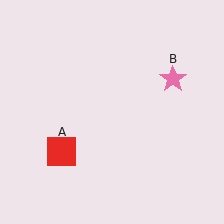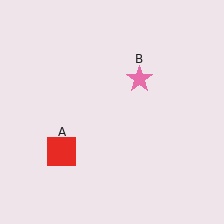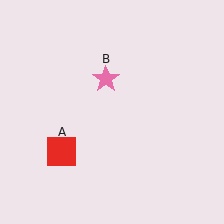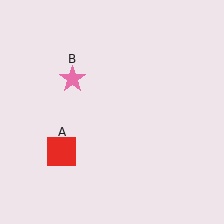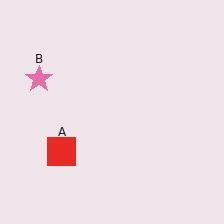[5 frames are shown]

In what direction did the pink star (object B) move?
The pink star (object B) moved left.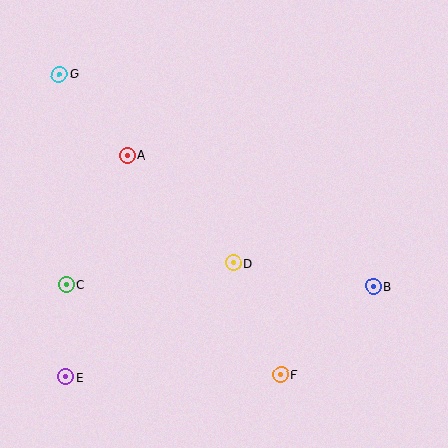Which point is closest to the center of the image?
Point D at (233, 263) is closest to the center.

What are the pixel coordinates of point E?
Point E is at (66, 377).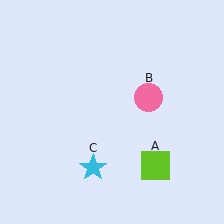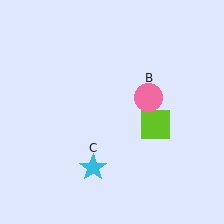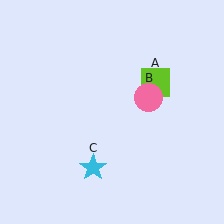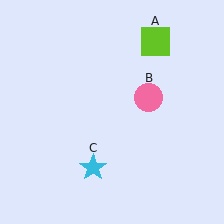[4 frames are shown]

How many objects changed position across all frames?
1 object changed position: lime square (object A).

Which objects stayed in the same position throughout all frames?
Pink circle (object B) and cyan star (object C) remained stationary.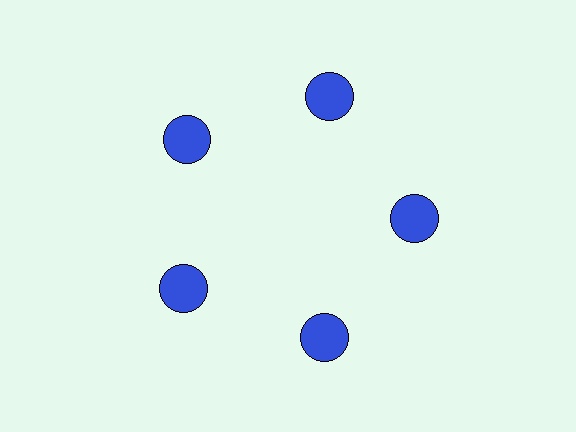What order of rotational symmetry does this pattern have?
This pattern has 5-fold rotational symmetry.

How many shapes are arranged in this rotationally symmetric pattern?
There are 5 shapes, arranged in 5 groups of 1.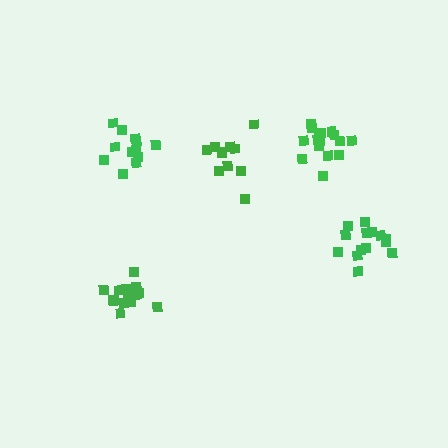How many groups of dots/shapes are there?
There are 5 groups.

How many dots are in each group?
Group 1: 11 dots, Group 2: 12 dots, Group 3: 16 dots, Group 4: 14 dots, Group 5: 14 dots (67 total).